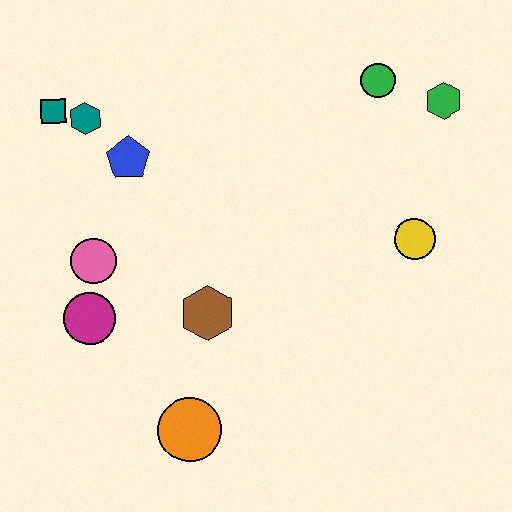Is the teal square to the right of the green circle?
No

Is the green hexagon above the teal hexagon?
Yes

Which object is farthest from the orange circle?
The green hexagon is farthest from the orange circle.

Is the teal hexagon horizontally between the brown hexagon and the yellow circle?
No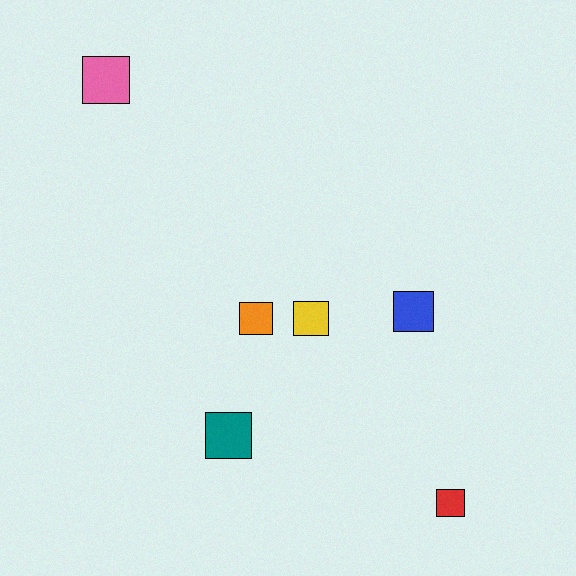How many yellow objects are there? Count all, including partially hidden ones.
There is 1 yellow object.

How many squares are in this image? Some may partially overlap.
There are 6 squares.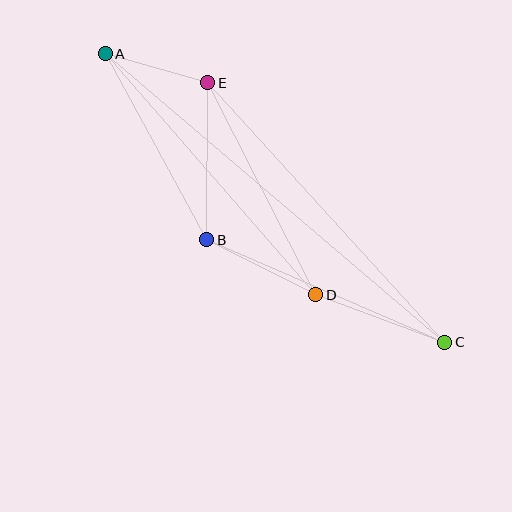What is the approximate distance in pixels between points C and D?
The distance between C and D is approximately 137 pixels.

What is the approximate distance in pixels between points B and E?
The distance between B and E is approximately 157 pixels.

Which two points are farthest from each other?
Points A and C are farthest from each other.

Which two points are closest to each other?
Points A and E are closest to each other.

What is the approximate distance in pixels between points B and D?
The distance between B and D is approximately 122 pixels.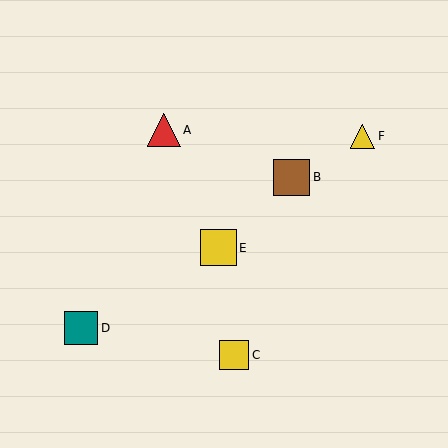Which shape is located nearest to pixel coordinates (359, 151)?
The yellow triangle (labeled F) at (363, 136) is nearest to that location.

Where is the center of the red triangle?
The center of the red triangle is at (164, 130).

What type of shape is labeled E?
Shape E is a yellow square.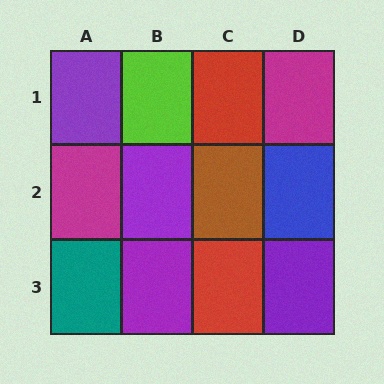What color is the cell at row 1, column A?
Purple.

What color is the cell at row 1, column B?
Lime.